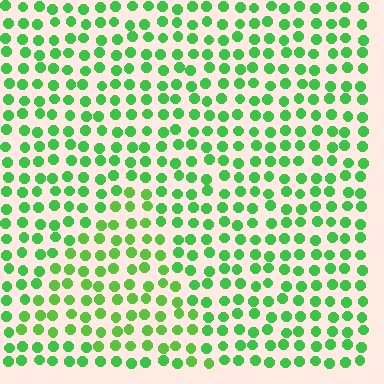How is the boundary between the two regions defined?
The boundary is defined purely by a slight shift in hue (about 19 degrees). Spacing, size, and orientation are identical on both sides.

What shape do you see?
I see a triangle.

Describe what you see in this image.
The image is filled with small green elements in a uniform arrangement. A triangle-shaped region is visible where the elements are tinted to a slightly different hue, forming a subtle color boundary.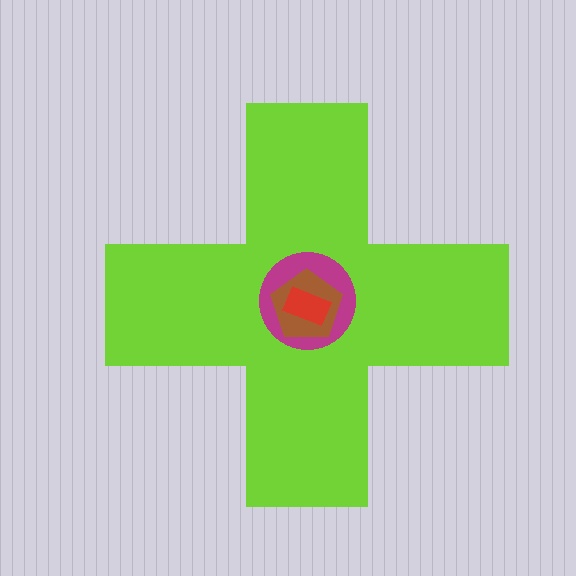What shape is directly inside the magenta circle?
The brown pentagon.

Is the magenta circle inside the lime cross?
Yes.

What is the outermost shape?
The lime cross.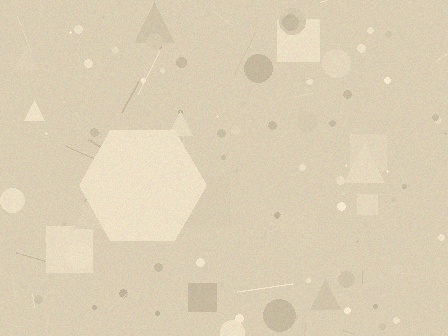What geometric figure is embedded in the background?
A hexagon is embedded in the background.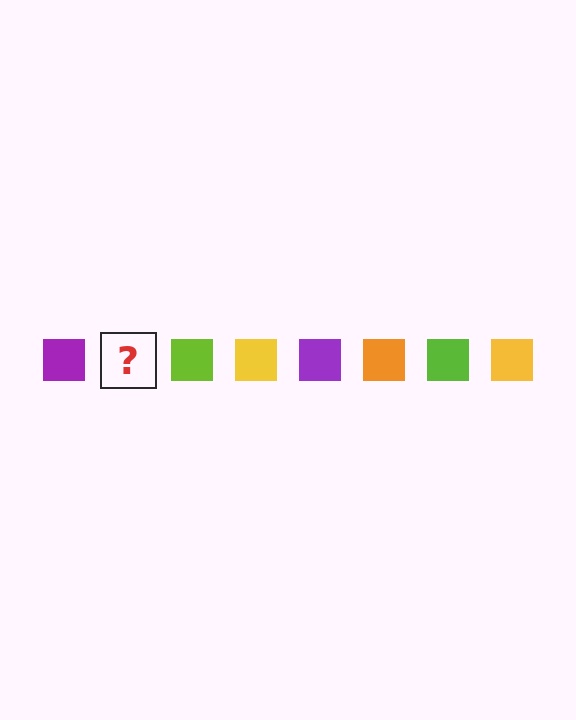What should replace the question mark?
The question mark should be replaced with an orange square.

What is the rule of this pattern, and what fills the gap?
The rule is that the pattern cycles through purple, orange, lime, yellow squares. The gap should be filled with an orange square.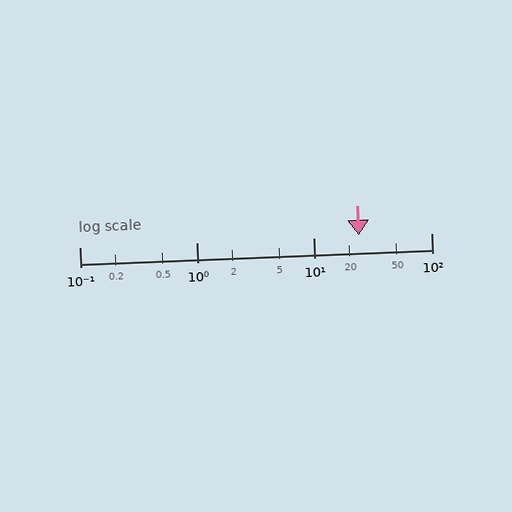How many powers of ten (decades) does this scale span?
The scale spans 3 decades, from 0.1 to 100.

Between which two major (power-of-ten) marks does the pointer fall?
The pointer is between 10 and 100.